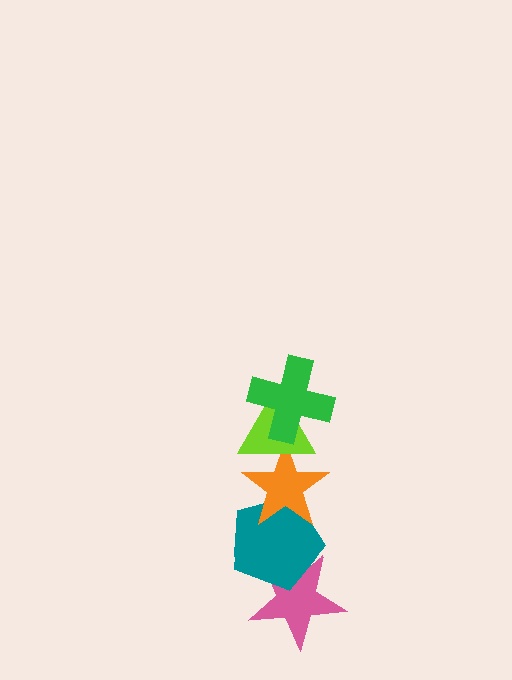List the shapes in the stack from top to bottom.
From top to bottom: the green cross, the lime triangle, the orange star, the teal pentagon, the pink star.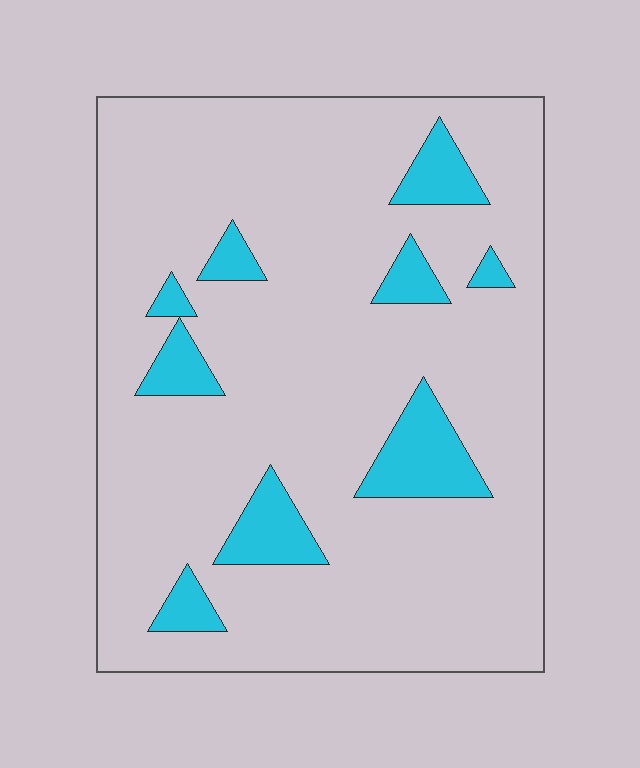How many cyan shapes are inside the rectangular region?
9.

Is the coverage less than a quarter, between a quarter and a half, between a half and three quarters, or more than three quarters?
Less than a quarter.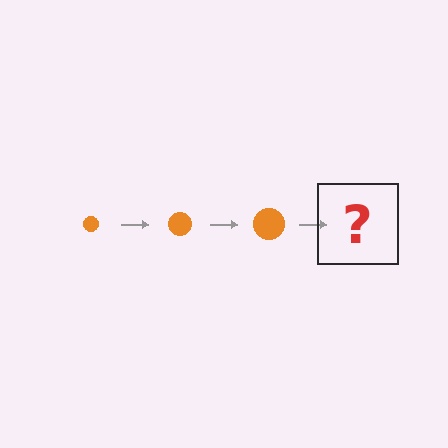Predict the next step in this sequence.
The next step is an orange circle, larger than the previous one.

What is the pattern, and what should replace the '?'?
The pattern is that the circle gets progressively larger each step. The '?' should be an orange circle, larger than the previous one.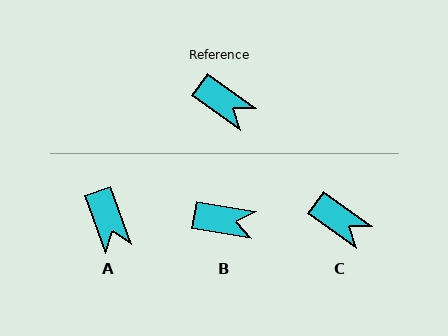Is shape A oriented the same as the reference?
No, it is off by about 35 degrees.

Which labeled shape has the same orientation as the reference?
C.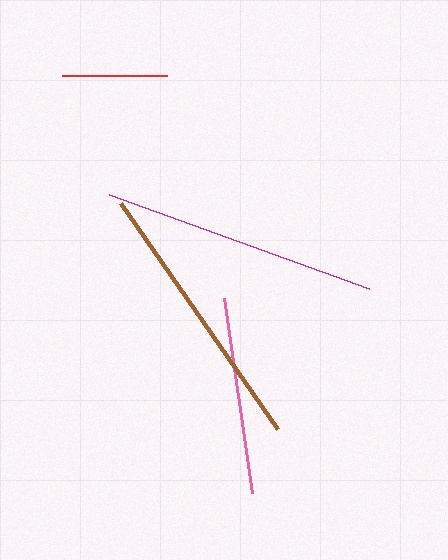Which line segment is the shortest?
The red line is the shortest at approximately 105 pixels.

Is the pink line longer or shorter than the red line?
The pink line is longer than the red line.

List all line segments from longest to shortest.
From longest to shortest: magenta, brown, pink, red.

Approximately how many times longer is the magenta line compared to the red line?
The magenta line is approximately 2.6 times the length of the red line.